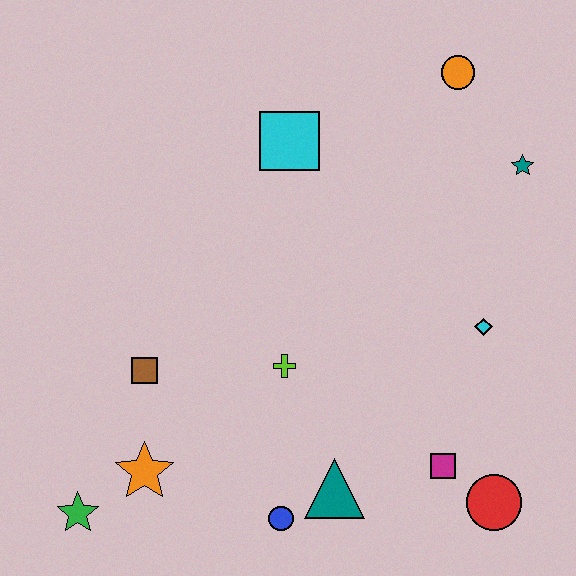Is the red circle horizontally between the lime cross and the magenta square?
No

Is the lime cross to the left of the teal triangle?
Yes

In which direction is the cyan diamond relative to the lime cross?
The cyan diamond is to the right of the lime cross.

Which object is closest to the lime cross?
The teal triangle is closest to the lime cross.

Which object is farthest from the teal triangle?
The orange circle is farthest from the teal triangle.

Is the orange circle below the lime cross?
No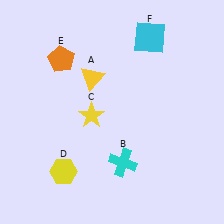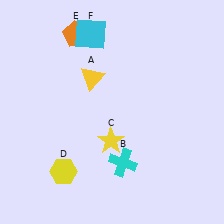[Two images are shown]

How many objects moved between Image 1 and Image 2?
3 objects moved between the two images.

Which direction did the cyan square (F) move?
The cyan square (F) moved left.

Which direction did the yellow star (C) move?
The yellow star (C) moved down.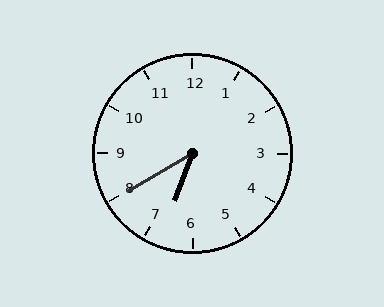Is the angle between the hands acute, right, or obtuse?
It is acute.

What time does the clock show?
6:40.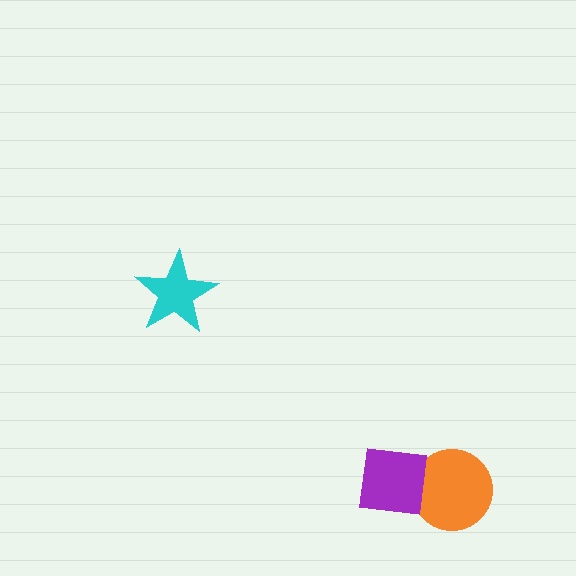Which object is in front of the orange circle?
The purple square is in front of the orange circle.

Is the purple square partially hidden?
No, no other shape covers it.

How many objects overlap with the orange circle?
1 object overlaps with the orange circle.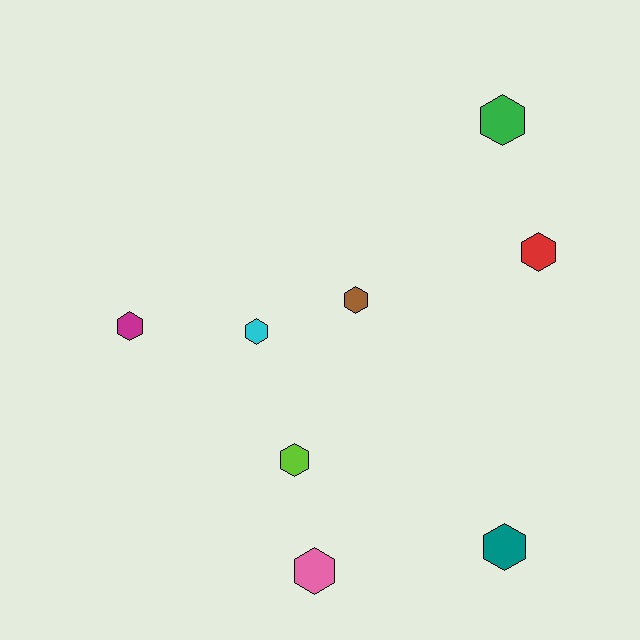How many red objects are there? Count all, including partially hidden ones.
There is 1 red object.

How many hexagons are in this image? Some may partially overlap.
There are 8 hexagons.